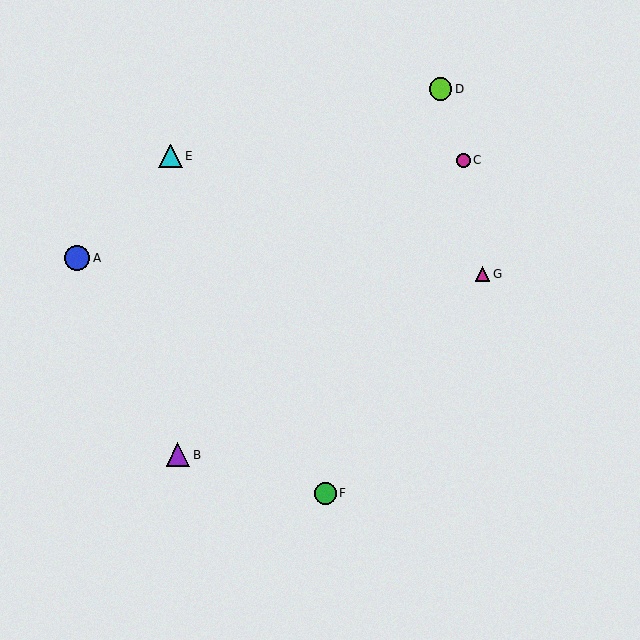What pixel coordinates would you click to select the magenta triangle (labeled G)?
Click at (482, 274) to select the magenta triangle G.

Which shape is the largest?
The blue circle (labeled A) is the largest.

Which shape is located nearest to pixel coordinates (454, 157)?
The magenta circle (labeled C) at (463, 160) is nearest to that location.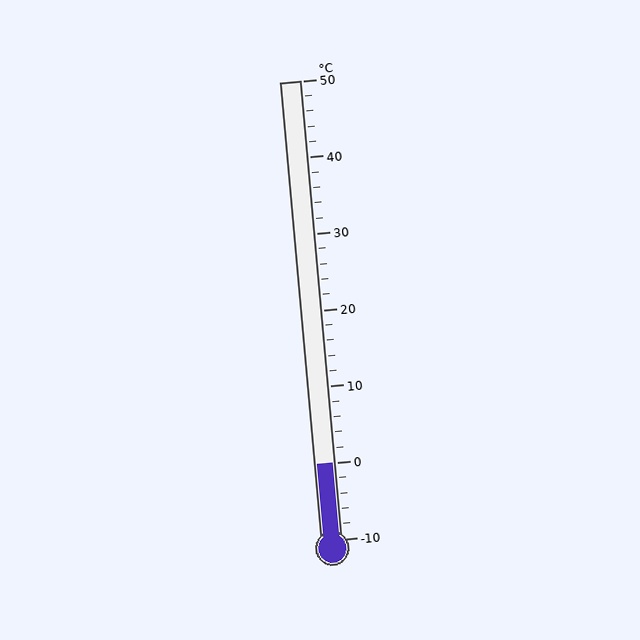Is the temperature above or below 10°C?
The temperature is below 10°C.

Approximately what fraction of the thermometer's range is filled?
The thermometer is filled to approximately 15% of its range.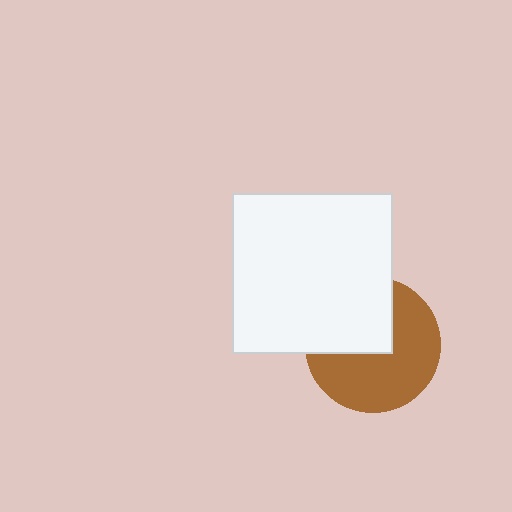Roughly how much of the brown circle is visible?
About half of it is visible (roughly 60%).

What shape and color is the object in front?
The object in front is a white square.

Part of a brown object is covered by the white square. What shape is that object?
It is a circle.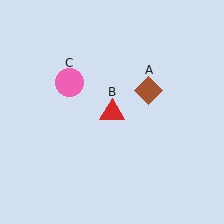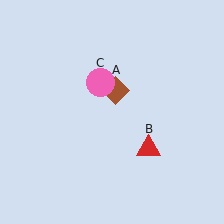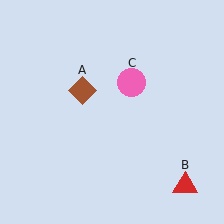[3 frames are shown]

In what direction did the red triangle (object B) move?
The red triangle (object B) moved down and to the right.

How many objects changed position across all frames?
3 objects changed position: brown diamond (object A), red triangle (object B), pink circle (object C).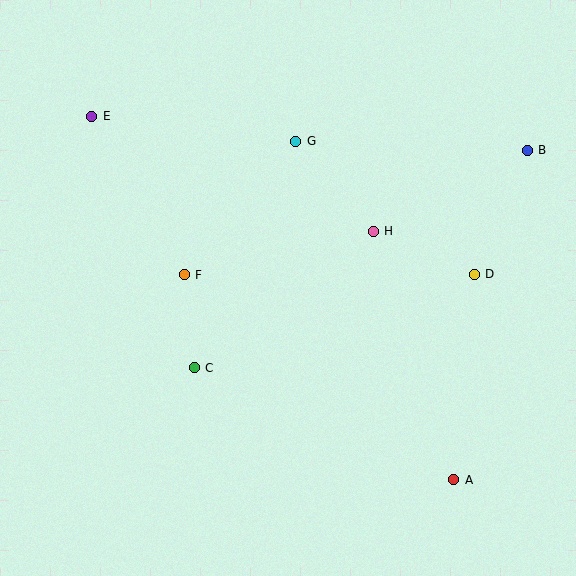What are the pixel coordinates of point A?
Point A is at (454, 480).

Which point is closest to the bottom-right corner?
Point A is closest to the bottom-right corner.